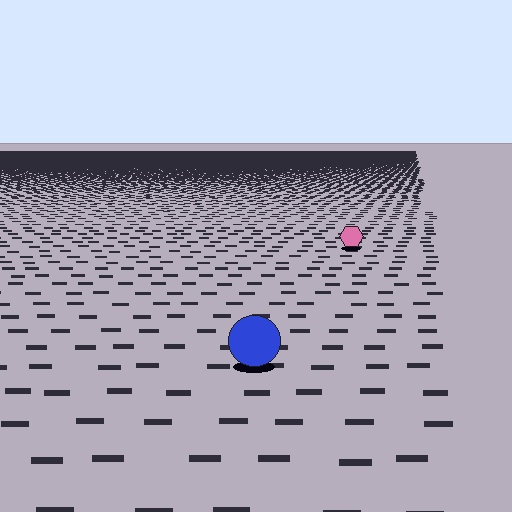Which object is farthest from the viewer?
The pink hexagon is farthest from the viewer. It appears smaller and the ground texture around it is denser.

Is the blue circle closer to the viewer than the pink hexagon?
Yes. The blue circle is closer — you can tell from the texture gradient: the ground texture is coarser near it.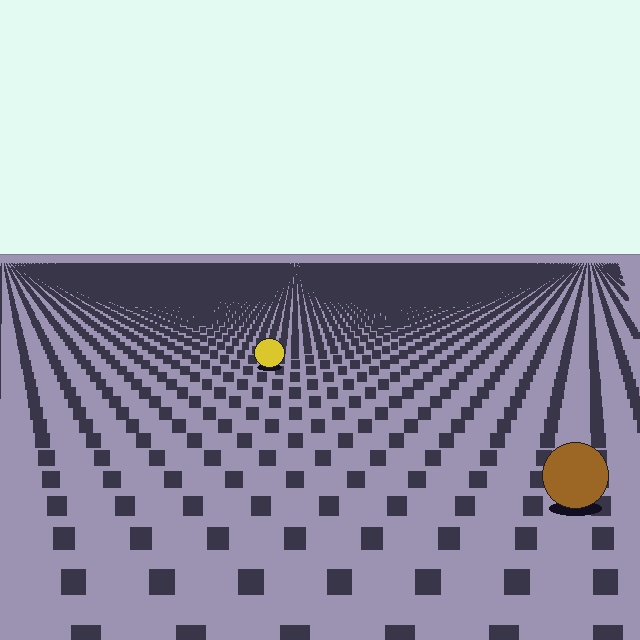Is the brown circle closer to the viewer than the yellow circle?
Yes. The brown circle is closer — you can tell from the texture gradient: the ground texture is coarser near it.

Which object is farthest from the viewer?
The yellow circle is farthest from the viewer. It appears smaller and the ground texture around it is denser.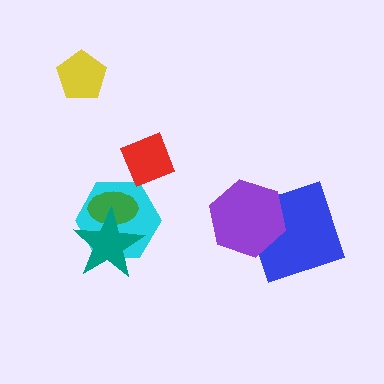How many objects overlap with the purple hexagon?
1 object overlaps with the purple hexagon.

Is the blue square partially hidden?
Yes, it is partially covered by another shape.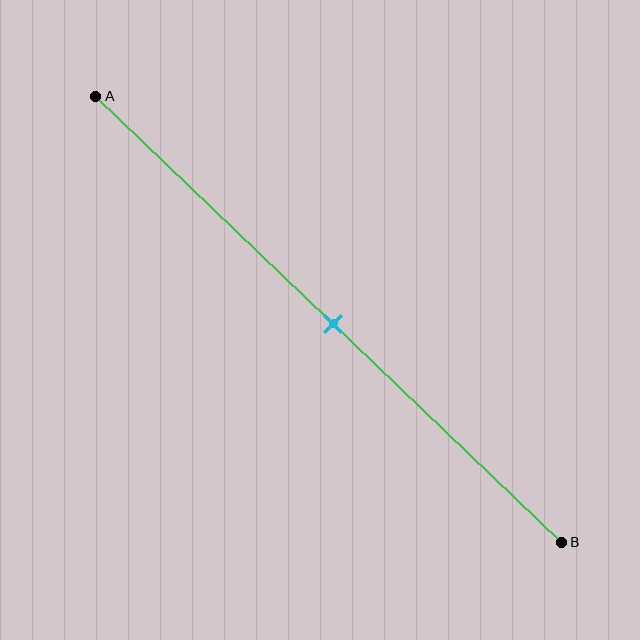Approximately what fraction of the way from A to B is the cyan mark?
The cyan mark is approximately 50% of the way from A to B.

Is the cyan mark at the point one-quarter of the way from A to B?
No, the mark is at about 50% from A, not at the 25% one-quarter point.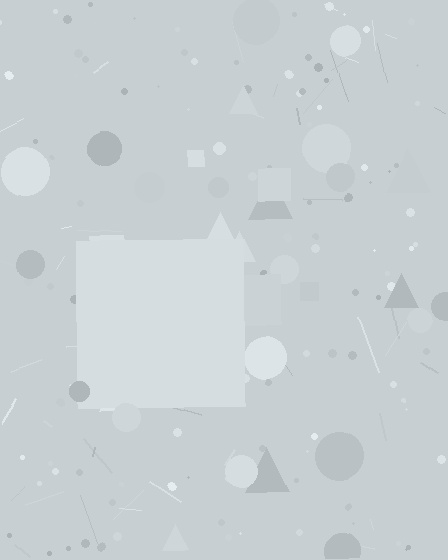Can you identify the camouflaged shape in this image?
The camouflaged shape is a square.